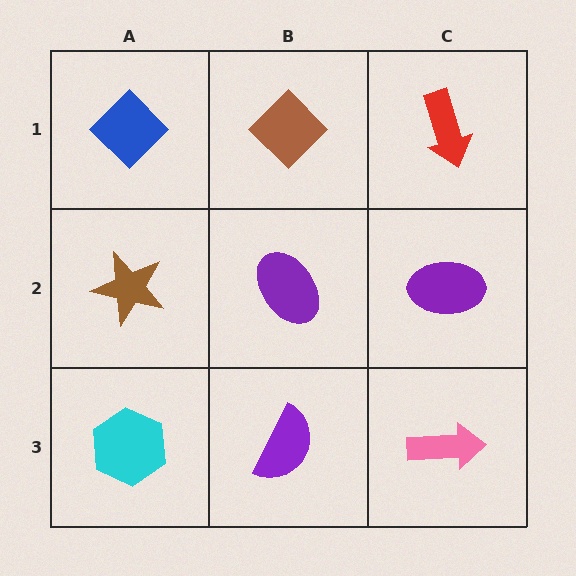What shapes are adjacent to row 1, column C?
A purple ellipse (row 2, column C), a brown diamond (row 1, column B).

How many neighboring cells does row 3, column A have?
2.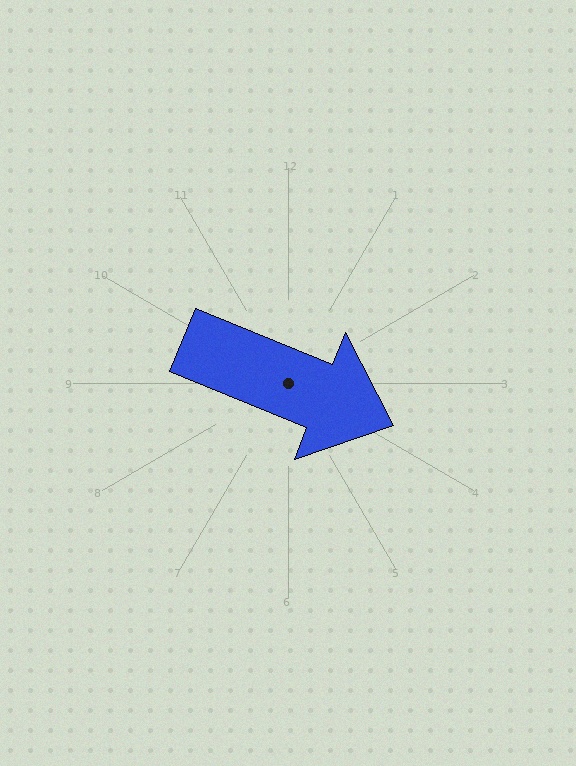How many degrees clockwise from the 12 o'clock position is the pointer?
Approximately 112 degrees.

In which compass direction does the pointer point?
East.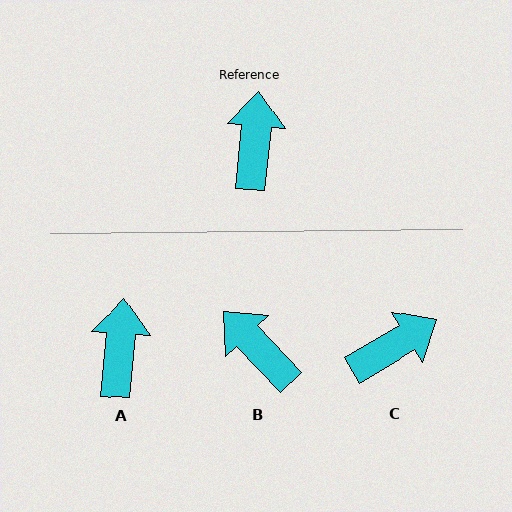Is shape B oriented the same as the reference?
No, it is off by about 49 degrees.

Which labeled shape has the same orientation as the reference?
A.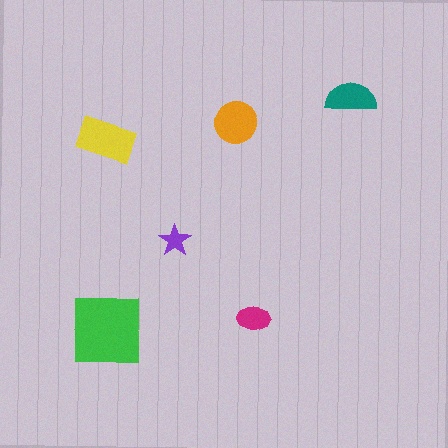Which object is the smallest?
The purple star.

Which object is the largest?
The green square.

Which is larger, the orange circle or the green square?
The green square.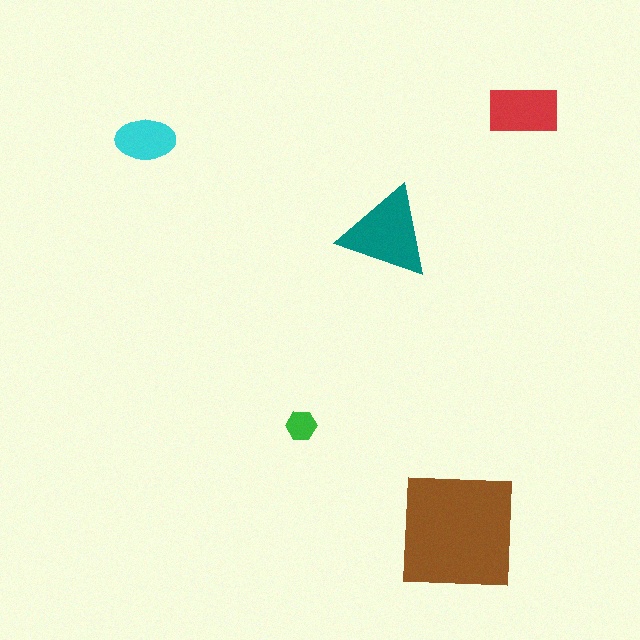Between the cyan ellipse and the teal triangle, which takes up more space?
The teal triangle.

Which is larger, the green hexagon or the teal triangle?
The teal triangle.